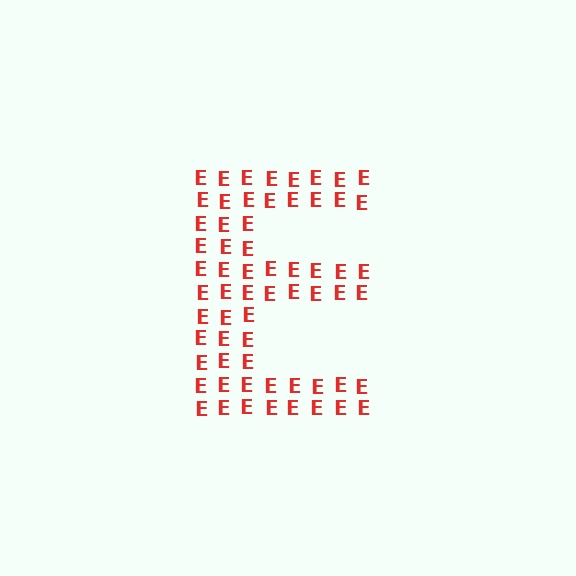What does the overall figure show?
The overall figure shows the letter E.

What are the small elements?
The small elements are letter E's.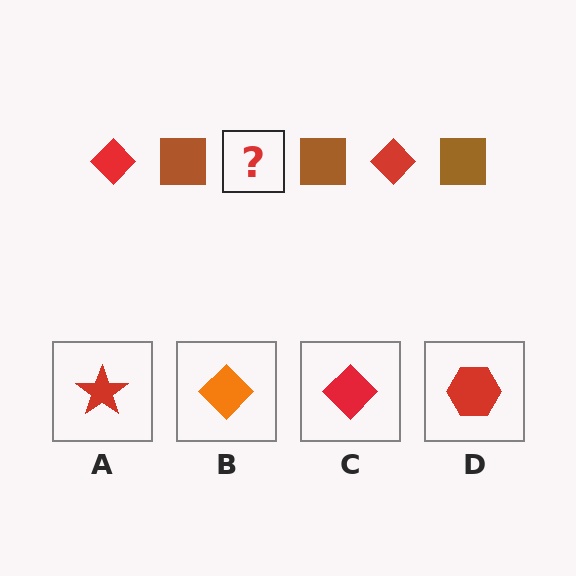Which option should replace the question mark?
Option C.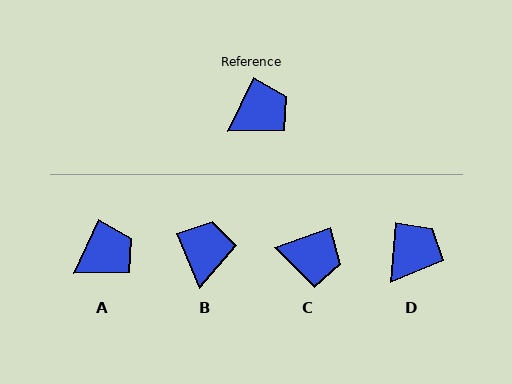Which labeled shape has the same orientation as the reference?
A.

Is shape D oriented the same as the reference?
No, it is off by about 21 degrees.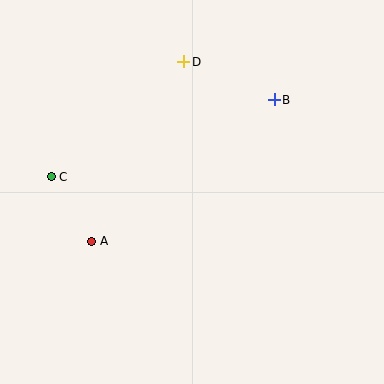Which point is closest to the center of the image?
Point A at (92, 241) is closest to the center.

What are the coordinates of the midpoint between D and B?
The midpoint between D and B is at (229, 81).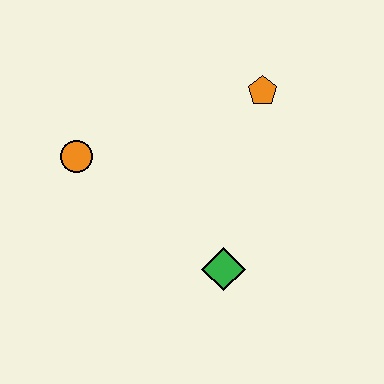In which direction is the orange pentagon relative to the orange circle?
The orange pentagon is to the right of the orange circle.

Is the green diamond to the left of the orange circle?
No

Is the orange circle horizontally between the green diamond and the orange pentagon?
No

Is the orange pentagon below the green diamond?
No